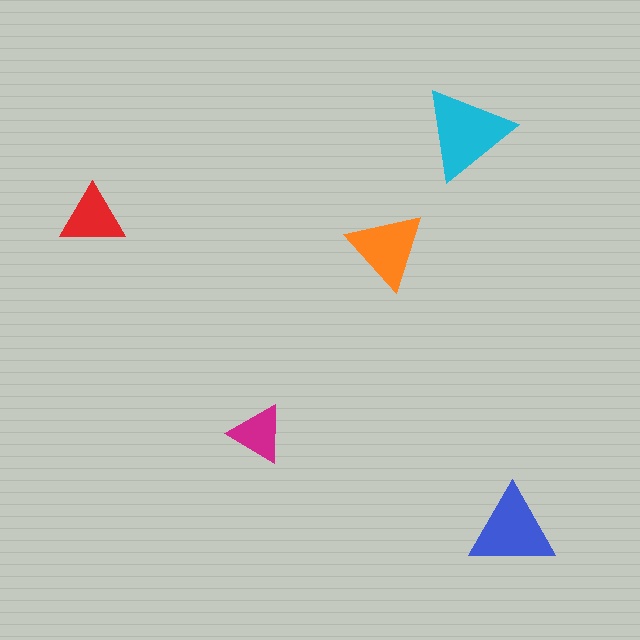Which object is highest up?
The cyan triangle is topmost.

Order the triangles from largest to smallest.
the cyan one, the blue one, the orange one, the red one, the magenta one.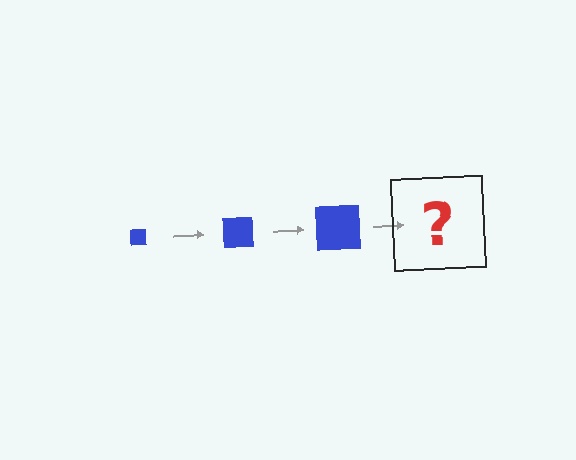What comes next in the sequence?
The next element should be a blue square, larger than the previous one.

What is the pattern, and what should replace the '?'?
The pattern is that the square gets progressively larger each step. The '?' should be a blue square, larger than the previous one.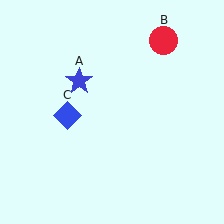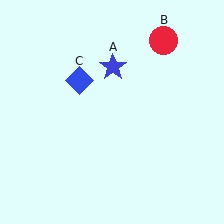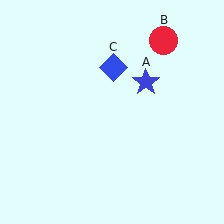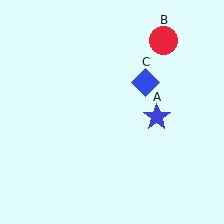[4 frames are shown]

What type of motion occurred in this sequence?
The blue star (object A), blue diamond (object C) rotated clockwise around the center of the scene.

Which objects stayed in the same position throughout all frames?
Red circle (object B) remained stationary.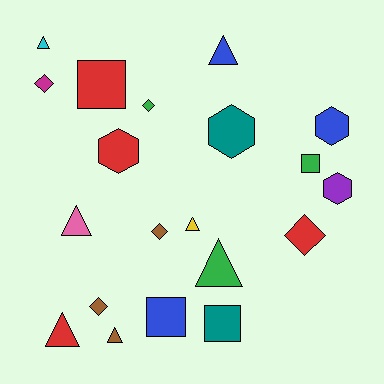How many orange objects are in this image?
There are no orange objects.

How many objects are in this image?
There are 20 objects.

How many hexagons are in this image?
There are 4 hexagons.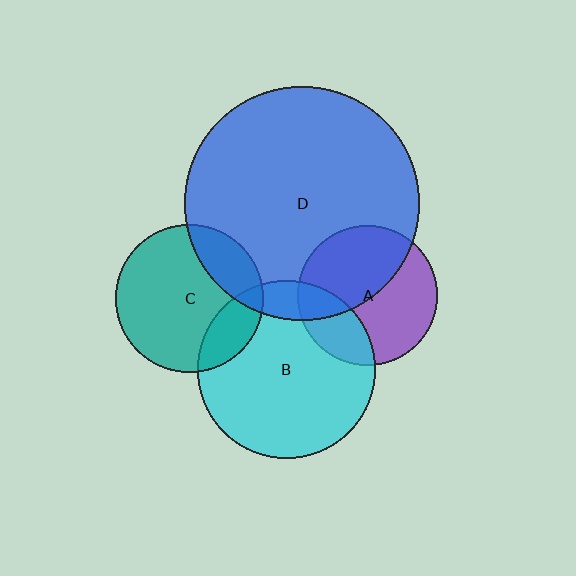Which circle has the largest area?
Circle D (blue).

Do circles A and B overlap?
Yes.